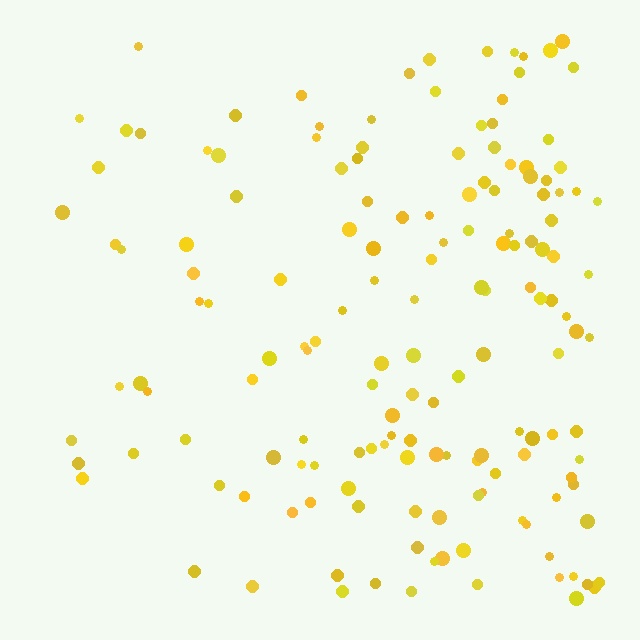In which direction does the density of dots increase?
From left to right, with the right side densest.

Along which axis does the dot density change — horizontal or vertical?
Horizontal.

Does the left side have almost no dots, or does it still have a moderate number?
Still a moderate number, just noticeably fewer than the right.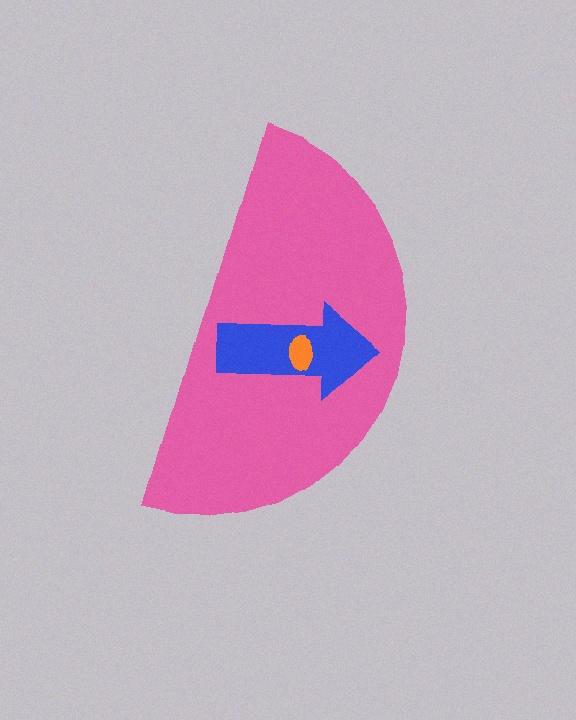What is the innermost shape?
The orange ellipse.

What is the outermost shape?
The pink semicircle.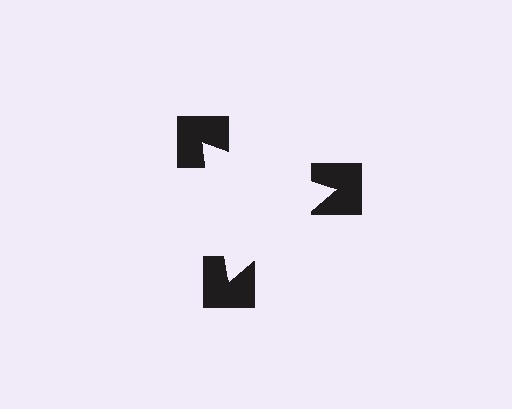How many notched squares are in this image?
There are 3 — one at each vertex of the illusory triangle.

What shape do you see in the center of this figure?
An illusory triangle — its edges are inferred from the aligned wedge cuts in the notched squares, not physically drawn.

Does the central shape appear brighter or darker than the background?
It typically appears slightly brighter than the background, even though no actual brightness change is drawn.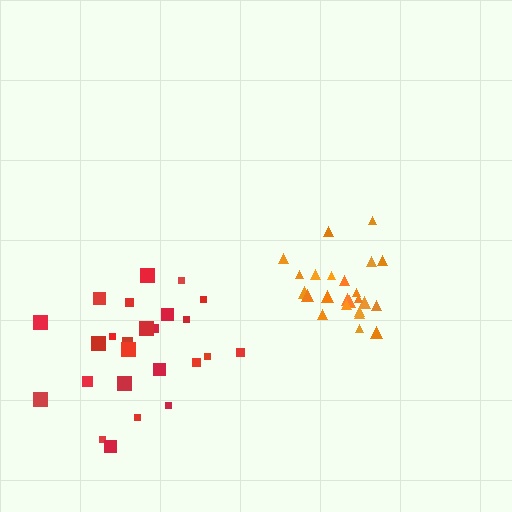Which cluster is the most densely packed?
Orange.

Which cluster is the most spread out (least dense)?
Red.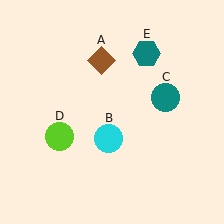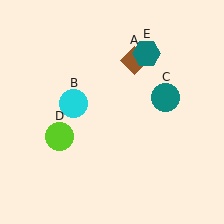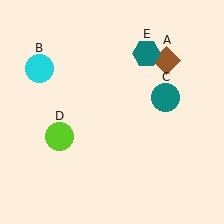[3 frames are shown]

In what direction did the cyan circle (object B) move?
The cyan circle (object B) moved up and to the left.